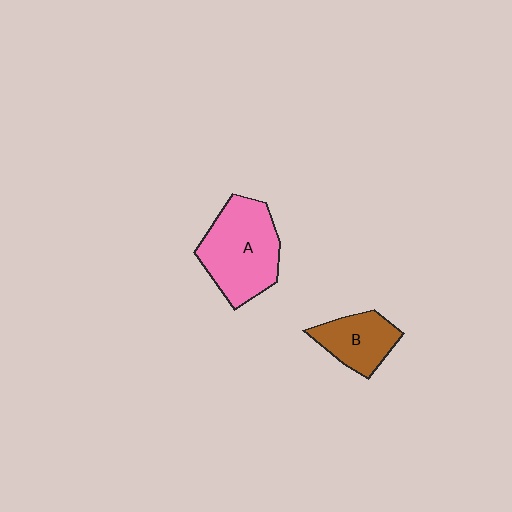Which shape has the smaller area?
Shape B (brown).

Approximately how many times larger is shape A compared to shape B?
Approximately 1.8 times.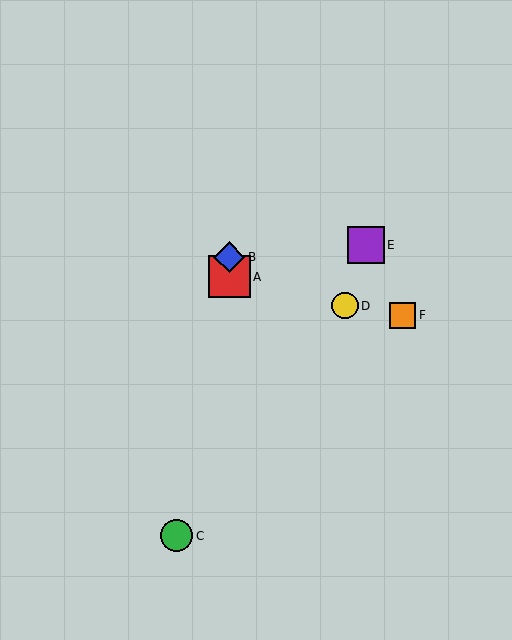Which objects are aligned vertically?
Objects A, B are aligned vertically.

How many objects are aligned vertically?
2 objects (A, B) are aligned vertically.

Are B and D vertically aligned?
No, B is at x≈229 and D is at x≈345.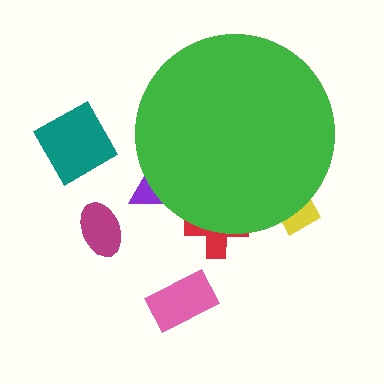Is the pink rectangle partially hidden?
No, the pink rectangle is fully visible.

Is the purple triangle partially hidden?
Yes, the purple triangle is partially hidden behind the green circle.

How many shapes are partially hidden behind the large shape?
3 shapes are partially hidden.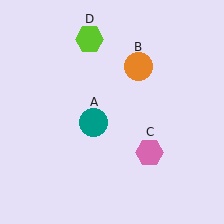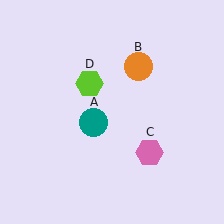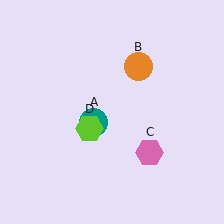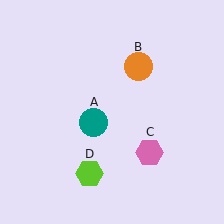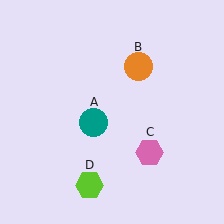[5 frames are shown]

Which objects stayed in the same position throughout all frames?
Teal circle (object A) and orange circle (object B) and pink hexagon (object C) remained stationary.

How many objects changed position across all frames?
1 object changed position: lime hexagon (object D).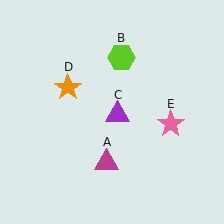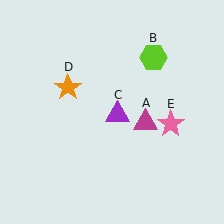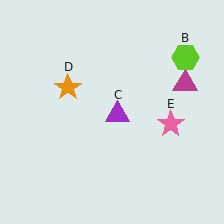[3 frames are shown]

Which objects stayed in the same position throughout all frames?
Purple triangle (object C) and orange star (object D) and pink star (object E) remained stationary.